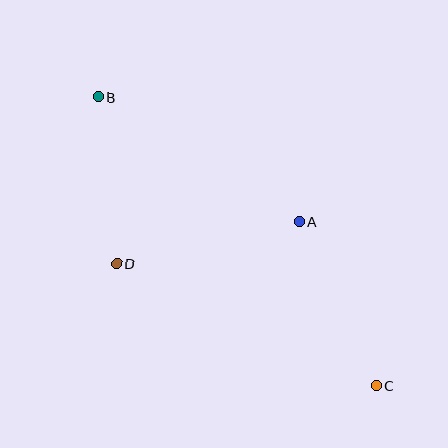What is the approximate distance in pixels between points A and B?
The distance between A and B is approximately 237 pixels.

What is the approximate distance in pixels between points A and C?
The distance between A and C is approximately 181 pixels.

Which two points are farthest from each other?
Points B and C are farthest from each other.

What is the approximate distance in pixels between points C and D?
The distance between C and D is approximately 286 pixels.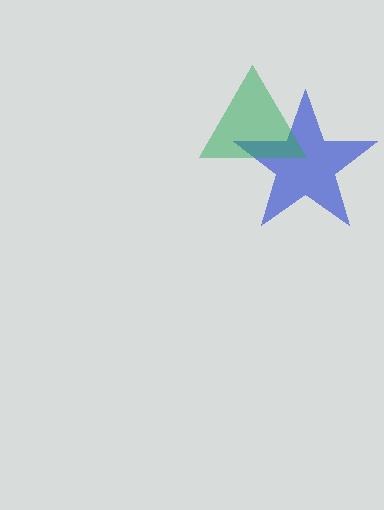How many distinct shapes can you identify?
There are 2 distinct shapes: a blue star, a green triangle.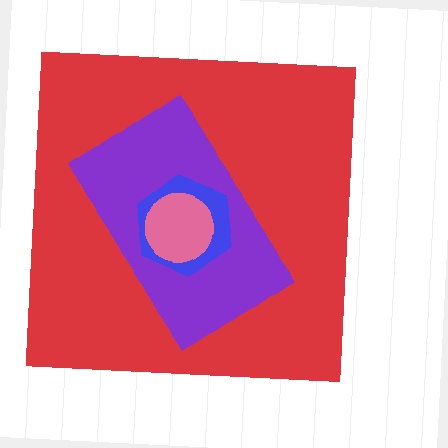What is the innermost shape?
The pink circle.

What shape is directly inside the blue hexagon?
The pink circle.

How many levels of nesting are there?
4.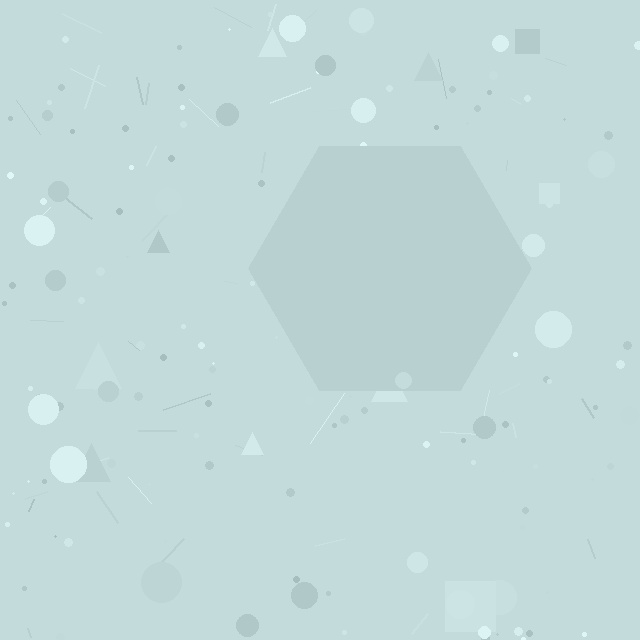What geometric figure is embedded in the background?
A hexagon is embedded in the background.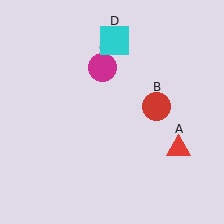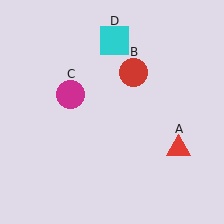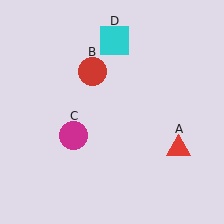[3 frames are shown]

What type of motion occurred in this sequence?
The red circle (object B), magenta circle (object C) rotated counterclockwise around the center of the scene.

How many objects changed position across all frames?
2 objects changed position: red circle (object B), magenta circle (object C).